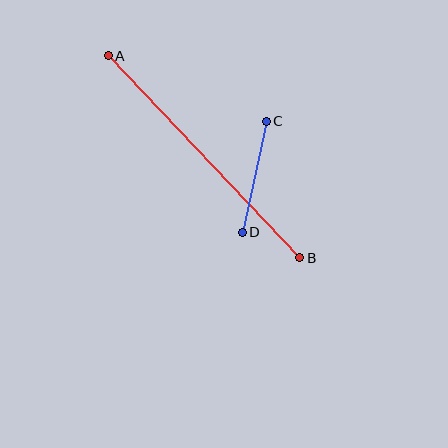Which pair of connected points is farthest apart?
Points A and B are farthest apart.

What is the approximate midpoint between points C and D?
The midpoint is at approximately (254, 177) pixels.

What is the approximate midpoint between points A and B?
The midpoint is at approximately (204, 157) pixels.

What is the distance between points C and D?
The distance is approximately 113 pixels.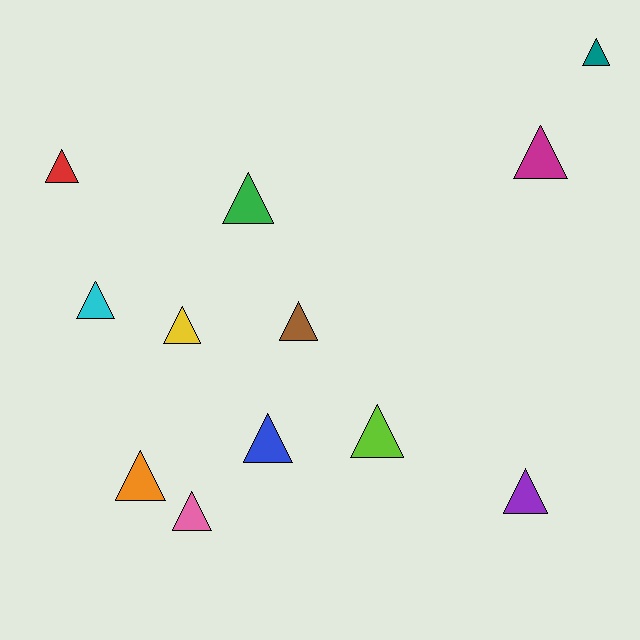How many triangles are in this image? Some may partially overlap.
There are 12 triangles.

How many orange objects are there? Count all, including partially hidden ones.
There is 1 orange object.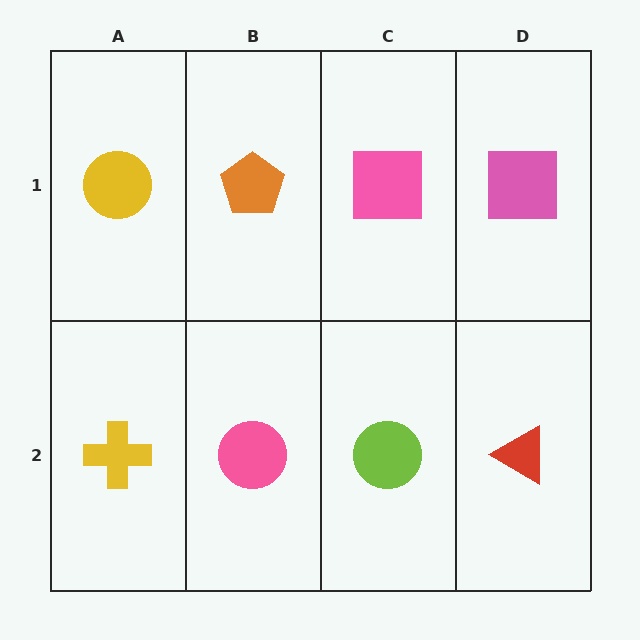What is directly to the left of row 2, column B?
A yellow cross.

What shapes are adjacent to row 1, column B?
A pink circle (row 2, column B), a yellow circle (row 1, column A), a pink square (row 1, column C).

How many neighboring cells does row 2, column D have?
2.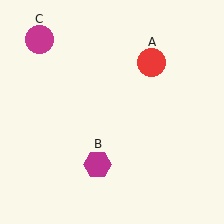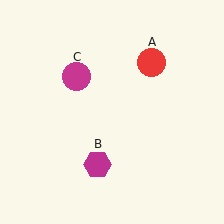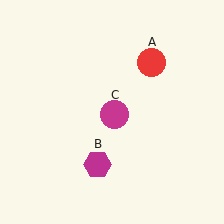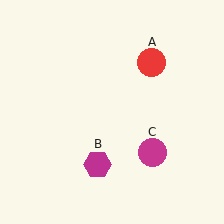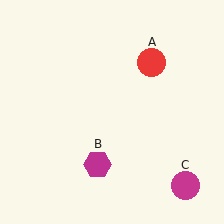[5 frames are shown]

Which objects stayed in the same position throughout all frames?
Red circle (object A) and magenta hexagon (object B) remained stationary.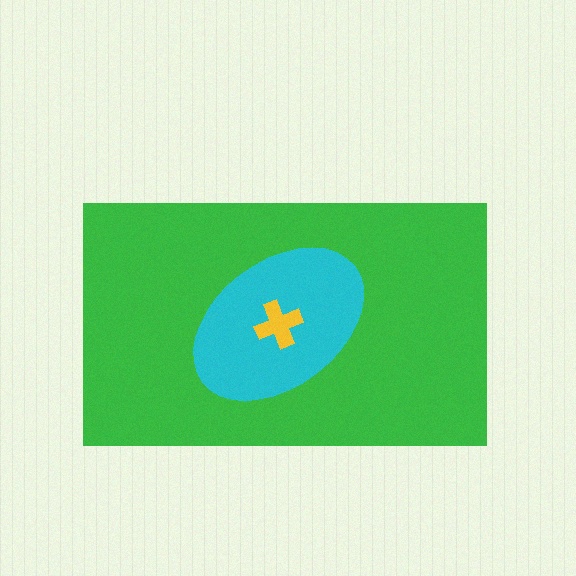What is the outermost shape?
The green rectangle.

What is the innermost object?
The yellow cross.